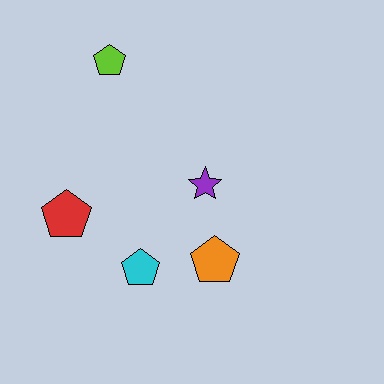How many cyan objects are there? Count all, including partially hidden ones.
There is 1 cyan object.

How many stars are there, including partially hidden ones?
There is 1 star.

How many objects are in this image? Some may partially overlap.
There are 5 objects.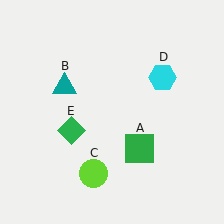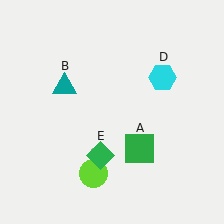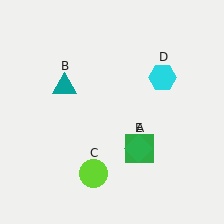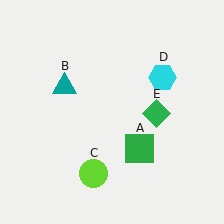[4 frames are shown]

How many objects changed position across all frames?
1 object changed position: green diamond (object E).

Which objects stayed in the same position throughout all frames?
Green square (object A) and teal triangle (object B) and lime circle (object C) and cyan hexagon (object D) remained stationary.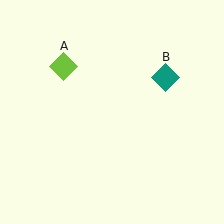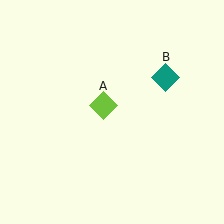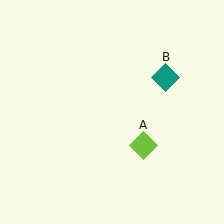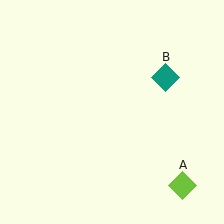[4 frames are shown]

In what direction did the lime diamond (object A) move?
The lime diamond (object A) moved down and to the right.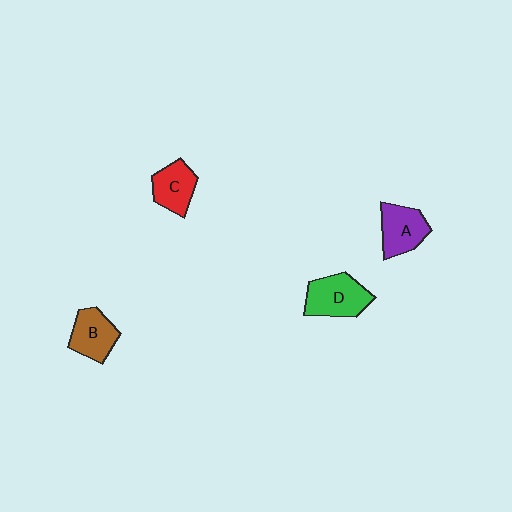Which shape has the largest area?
Shape D (green).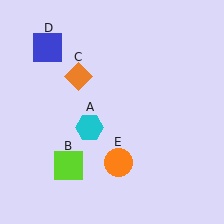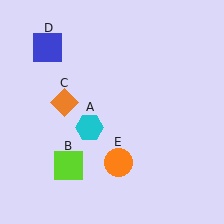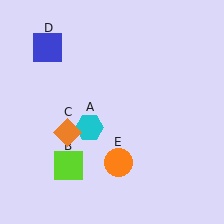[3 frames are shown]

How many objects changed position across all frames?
1 object changed position: orange diamond (object C).